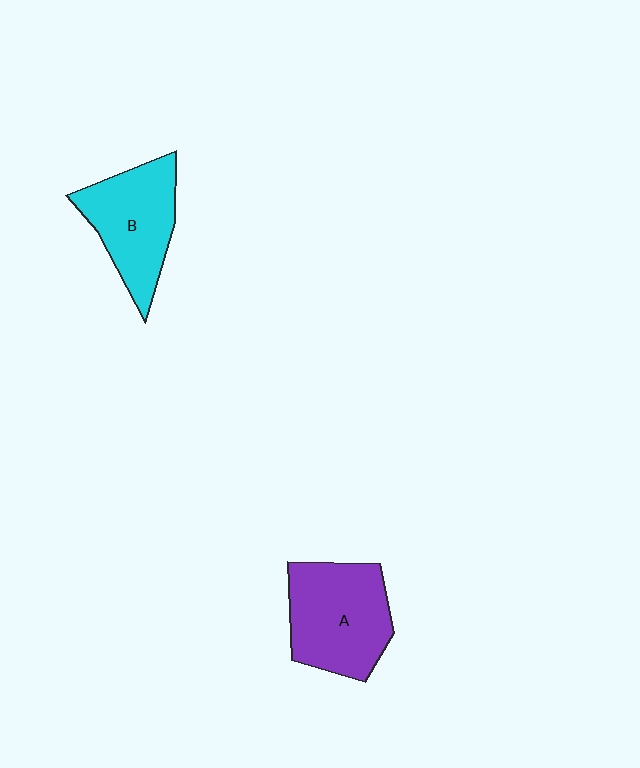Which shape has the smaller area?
Shape B (cyan).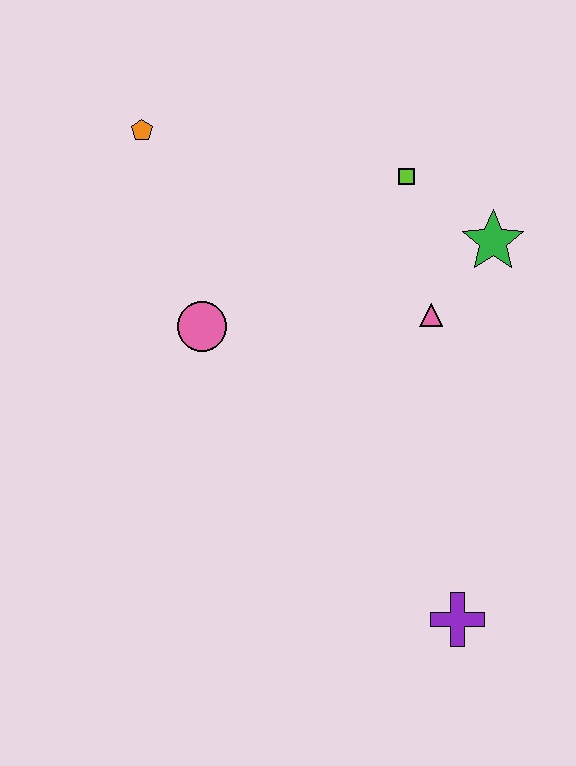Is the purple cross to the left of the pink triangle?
No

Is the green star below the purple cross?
No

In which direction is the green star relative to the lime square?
The green star is to the right of the lime square.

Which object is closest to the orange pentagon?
The pink circle is closest to the orange pentagon.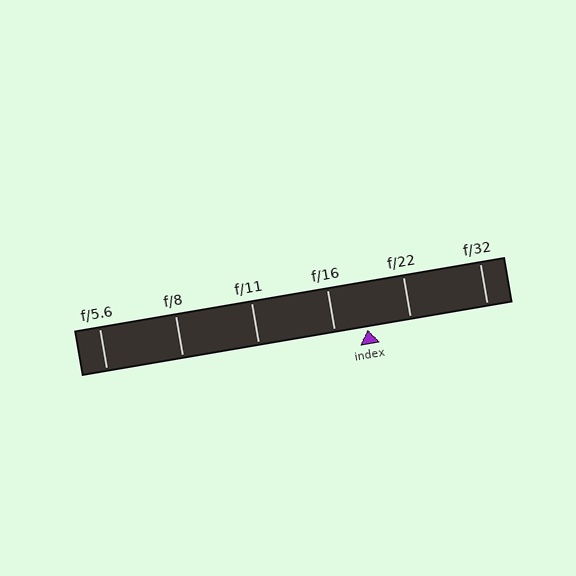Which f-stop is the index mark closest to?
The index mark is closest to f/16.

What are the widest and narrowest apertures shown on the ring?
The widest aperture shown is f/5.6 and the narrowest is f/32.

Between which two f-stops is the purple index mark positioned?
The index mark is between f/16 and f/22.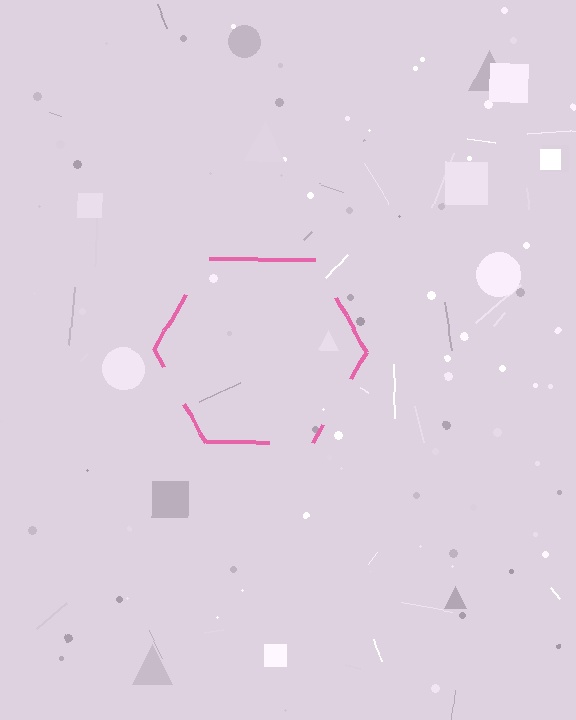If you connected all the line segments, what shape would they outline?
They would outline a hexagon.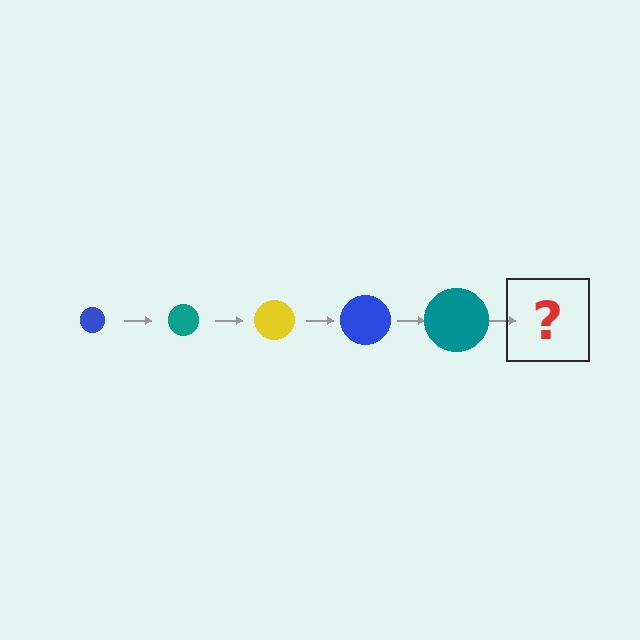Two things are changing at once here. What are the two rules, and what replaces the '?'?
The two rules are that the circle grows larger each step and the color cycles through blue, teal, and yellow. The '?' should be a yellow circle, larger than the previous one.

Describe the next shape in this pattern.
It should be a yellow circle, larger than the previous one.